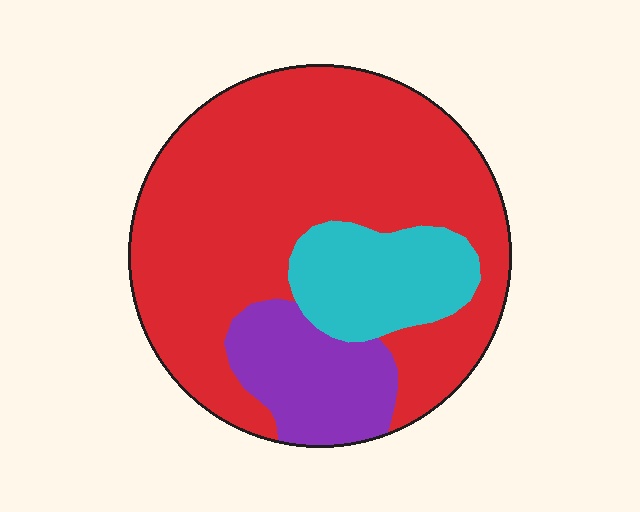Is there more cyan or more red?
Red.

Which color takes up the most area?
Red, at roughly 70%.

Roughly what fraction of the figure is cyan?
Cyan covers 16% of the figure.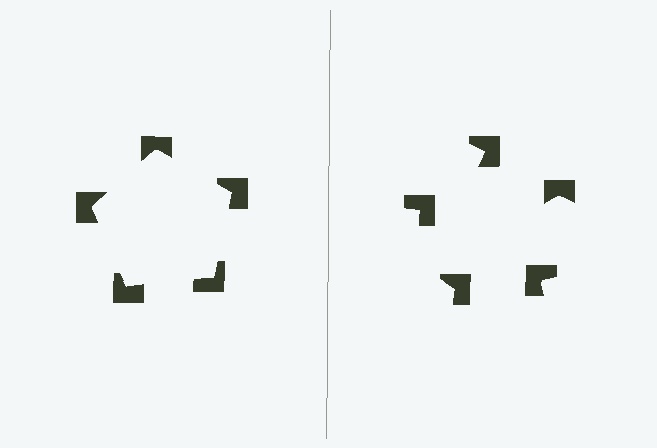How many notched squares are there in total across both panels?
10 — 5 on each side.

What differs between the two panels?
The notched squares are positioned identically on both sides; only the wedge orientations differ. On the left they align to a pentagon; on the right they are misaligned.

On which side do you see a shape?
An illusory pentagon appears on the left side. On the right side the wedge cuts are rotated, so no coherent shape forms.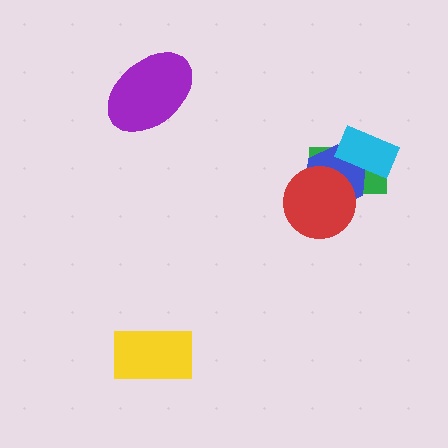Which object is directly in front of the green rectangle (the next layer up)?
The blue hexagon is directly in front of the green rectangle.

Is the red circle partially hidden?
No, no other shape covers it.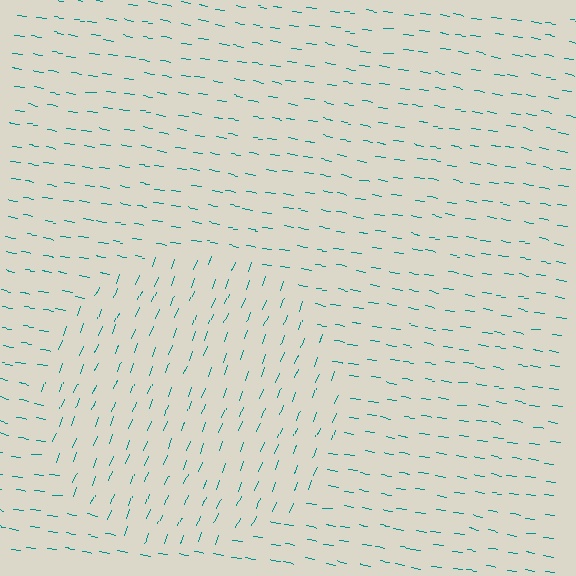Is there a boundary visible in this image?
Yes, there is a texture boundary formed by a change in line orientation.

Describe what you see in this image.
The image is filled with small teal line segments. A circle region in the image has lines oriented differently from the surrounding lines, creating a visible texture boundary.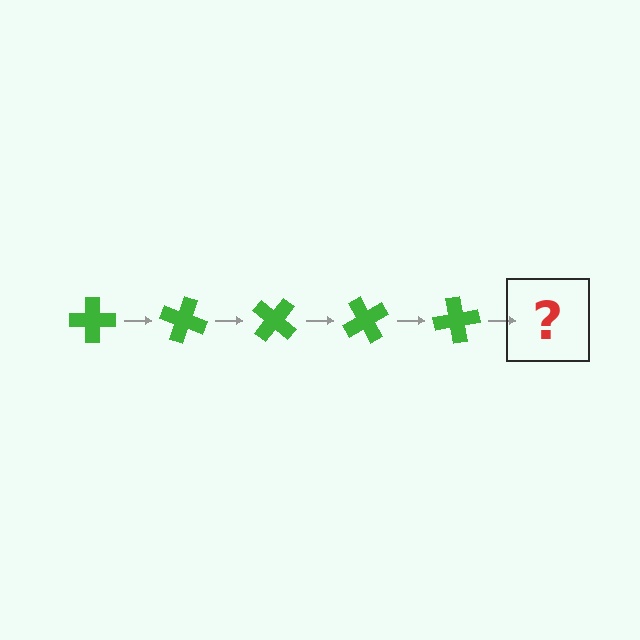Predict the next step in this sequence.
The next step is a green cross rotated 100 degrees.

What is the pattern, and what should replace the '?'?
The pattern is that the cross rotates 20 degrees each step. The '?' should be a green cross rotated 100 degrees.